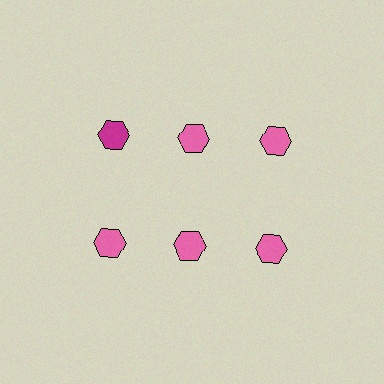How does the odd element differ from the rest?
It has a different color: magenta instead of pink.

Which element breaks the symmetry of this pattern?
The magenta hexagon in the top row, leftmost column breaks the symmetry. All other shapes are pink hexagons.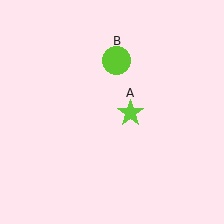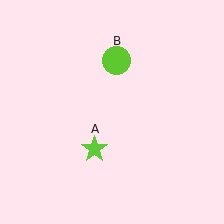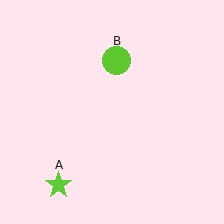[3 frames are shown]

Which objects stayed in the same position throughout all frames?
Lime circle (object B) remained stationary.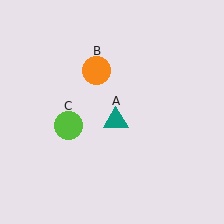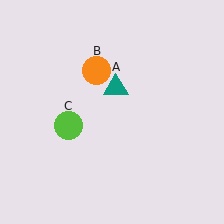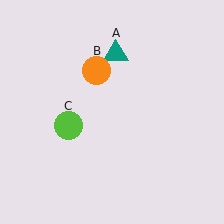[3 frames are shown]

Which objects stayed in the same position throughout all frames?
Orange circle (object B) and lime circle (object C) remained stationary.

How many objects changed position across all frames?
1 object changed position: teal triangle (object A).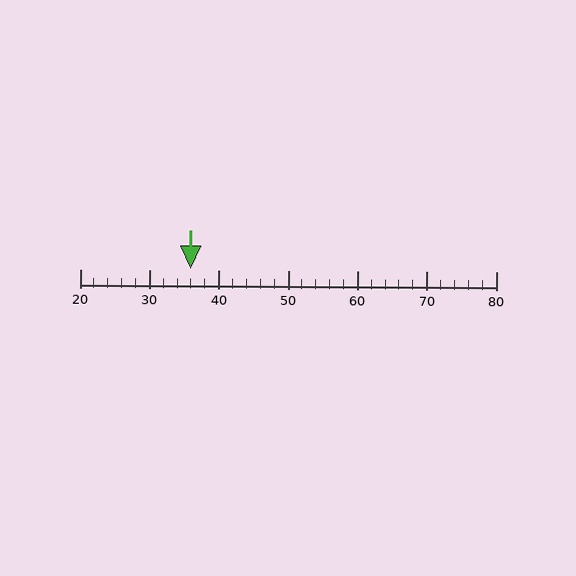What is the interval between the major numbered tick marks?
The major tick marks are spaced 10 units apart.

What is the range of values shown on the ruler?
The ruler shows values from 20 to 80.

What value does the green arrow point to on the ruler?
The green arrow points to approximately 36.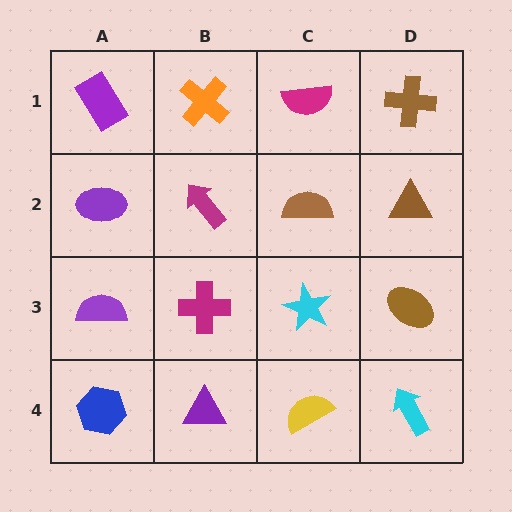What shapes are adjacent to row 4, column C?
A cyan star (row 3, column C), a purple triangle (row 4, column B), a cyan arrow (row 4, column D).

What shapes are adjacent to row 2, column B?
An orange cross (row 1, column B), a magenta cross (row 3, column B), a purple ellipse (row 2, column A), a brown semicircle (row 2, column C).